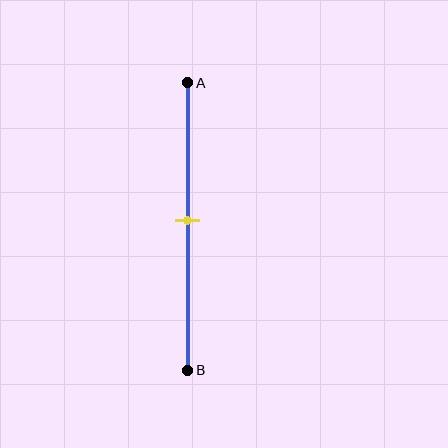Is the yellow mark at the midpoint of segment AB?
Yes, the mark is approximately at the midpoint.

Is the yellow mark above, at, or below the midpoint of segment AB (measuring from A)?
The yellow mark is approximately at the midpoint of segment AB.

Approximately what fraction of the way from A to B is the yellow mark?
The yellow mark is approximately 50% of the way from A to B.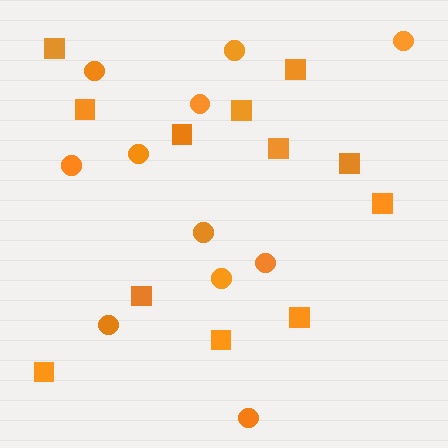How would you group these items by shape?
There are 2 groups: one group of circles (11) and one group of squares (12).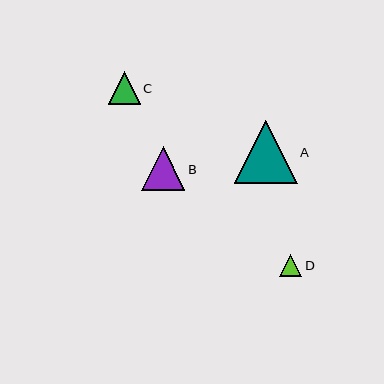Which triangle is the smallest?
Triangle D is the smallest with a size of approximately 22 pixels.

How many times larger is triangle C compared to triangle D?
Triangle C is approximately 1.5 times the size of triangle D.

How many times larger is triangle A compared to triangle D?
Triangle A is approximately 2.9 times the size of triangle D.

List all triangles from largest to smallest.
From largest to smallest: A, B, C, D.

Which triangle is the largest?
Triangle A is the largest with a size of approximately 63 pixels.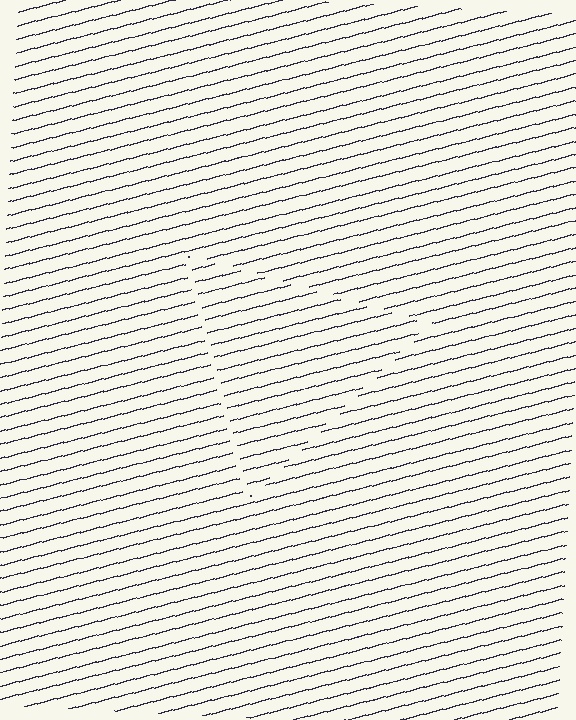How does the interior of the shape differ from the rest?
The interior of the shape contains the same grating, shifted by half a period — the contour is defined by the phase discontinuity where line-ends from the inner and outer gratings abut.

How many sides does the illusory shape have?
3 sides — the line-ends trace a triangle.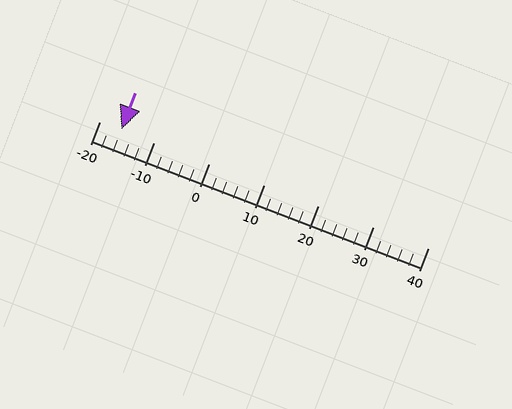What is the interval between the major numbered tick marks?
The major tick marks are spaced 10 units apart.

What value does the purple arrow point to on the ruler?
The purple arrow points to approximately -16.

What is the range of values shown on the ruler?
The ruler shows values from -20 to 40.